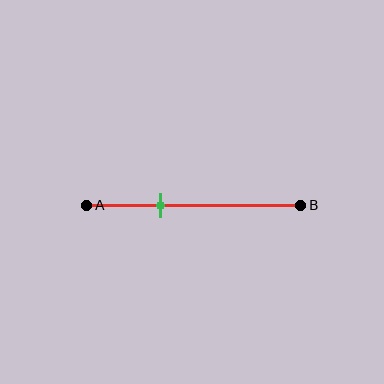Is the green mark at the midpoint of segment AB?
No, the mark is at about 35% from A, not at the 50% midpoint.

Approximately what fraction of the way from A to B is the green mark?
The green mark is approximately 35% of the way from A to B.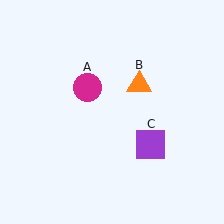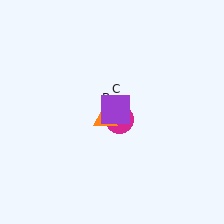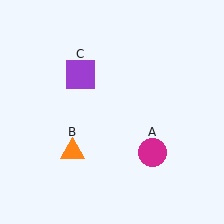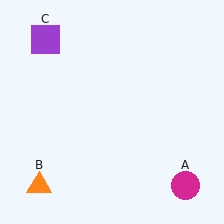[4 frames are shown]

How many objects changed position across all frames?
3 objects changed position: magenta circle (object A), orange triangle (object B), purple square (object C).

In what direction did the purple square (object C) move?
The purple square (object C) moved up and to the left.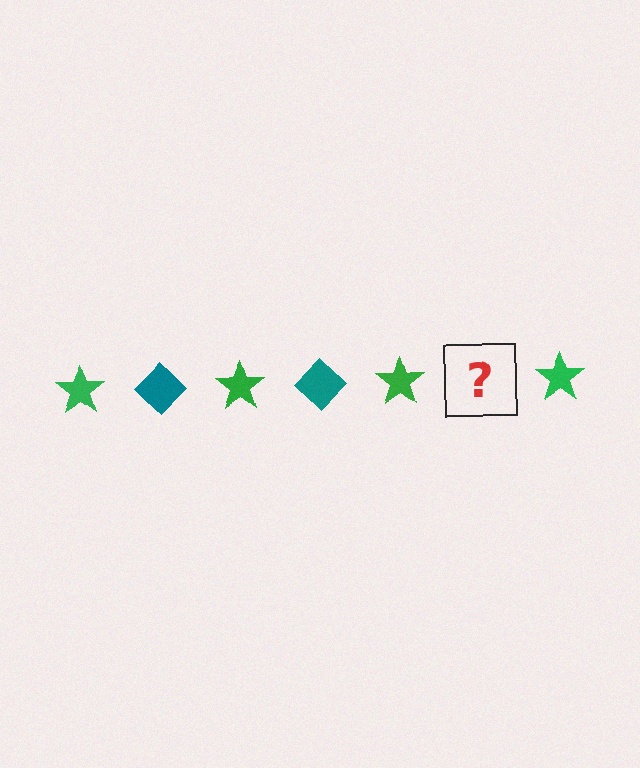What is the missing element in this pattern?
The missing element is a teal diamond.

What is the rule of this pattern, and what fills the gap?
The rule is that the pattern alternates between green star and teal diamond. The gap should be filled with a teal diamond.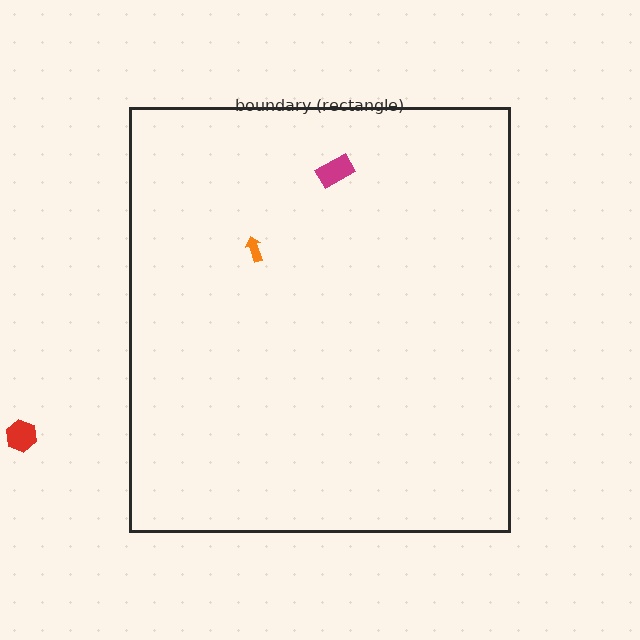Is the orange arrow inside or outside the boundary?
Inside.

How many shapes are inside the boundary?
2 inside, 1 outside.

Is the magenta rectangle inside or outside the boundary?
Inside.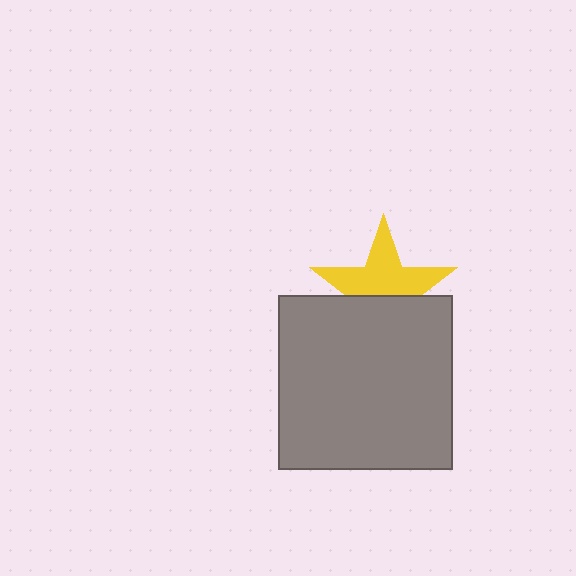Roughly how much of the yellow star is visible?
About half of it is visible (roughly 58%).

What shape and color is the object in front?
The object in front is a gray square.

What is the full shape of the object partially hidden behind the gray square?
The partially hidden object is a yellow star.